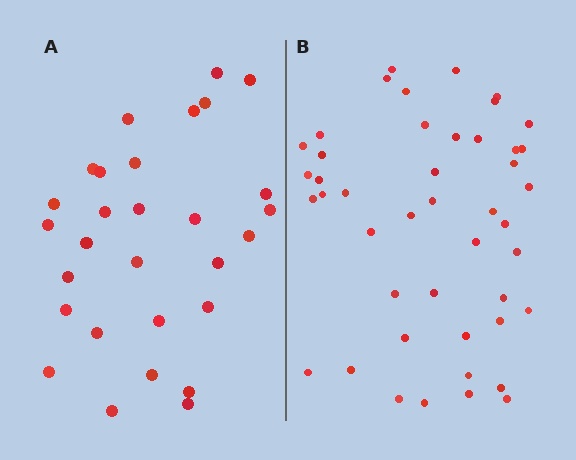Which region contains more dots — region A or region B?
Region B (the right region) has more dots.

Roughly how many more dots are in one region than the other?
Region B has approximately 15 more dots than region A.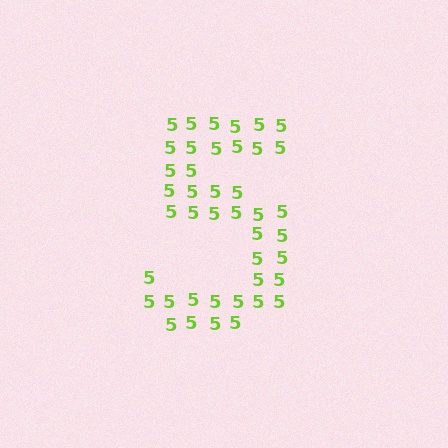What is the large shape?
The large shape is the digit 5.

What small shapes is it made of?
It is made of small digit 5's.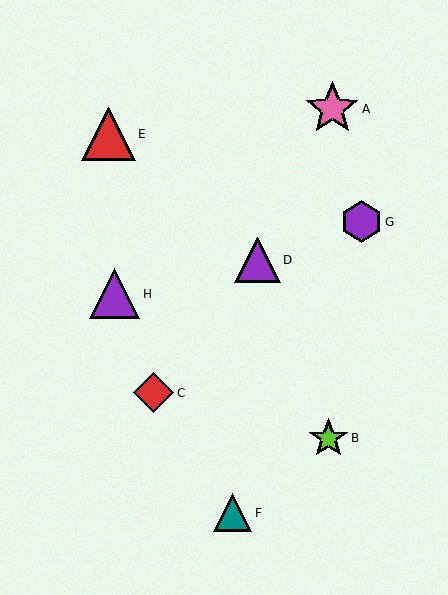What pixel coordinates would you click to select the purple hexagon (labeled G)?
Click at (362, 222) to select the purple hexagon G.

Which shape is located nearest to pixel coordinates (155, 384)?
The red diamond (labeled C) at (154, 393) is nearest to that location.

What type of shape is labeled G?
Shape G is a purple hexagon.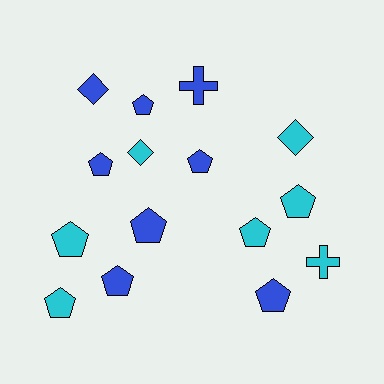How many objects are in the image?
There are 15 objects.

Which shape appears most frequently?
Pentagon, with 10 objects.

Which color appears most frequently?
Blue, with 8 objects.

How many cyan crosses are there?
There is 1 cyan cross.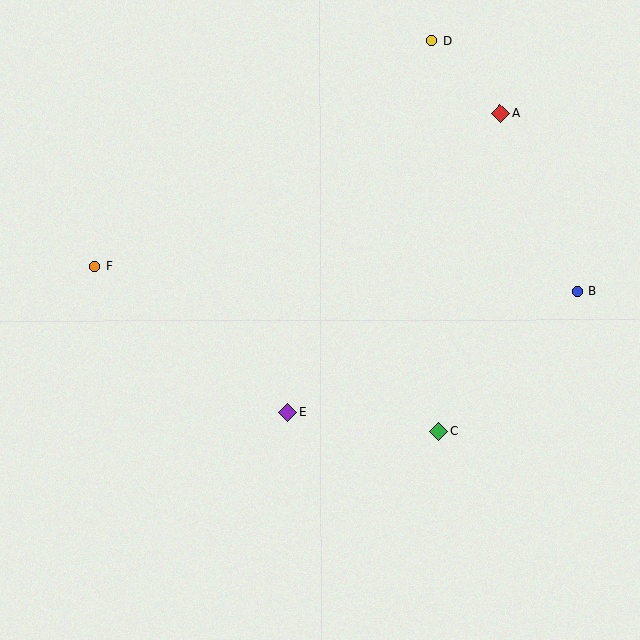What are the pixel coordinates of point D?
Point D is at (432, 41).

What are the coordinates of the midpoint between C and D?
The midpoint between C and D is at (436, 236).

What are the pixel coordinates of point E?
Point E is at (288, 412).